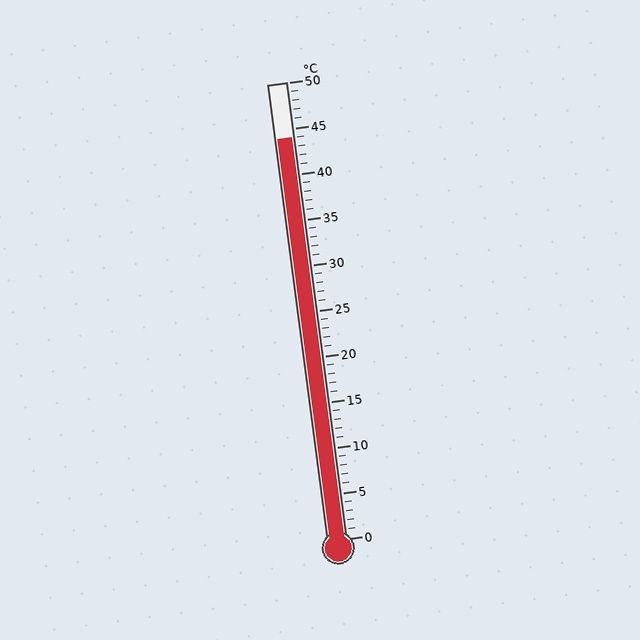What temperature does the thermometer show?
The thermometer shows approximately 44°C.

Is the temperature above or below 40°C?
The temperature is above 40°C.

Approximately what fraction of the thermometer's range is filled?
The thermometer is filled to approximately 90% of its range.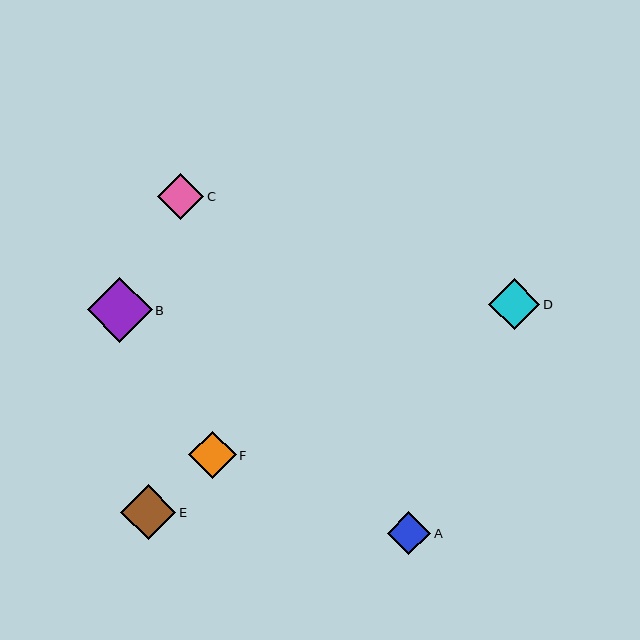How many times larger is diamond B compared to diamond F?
Diamond B is approximately 1.4 times the size of diamond F.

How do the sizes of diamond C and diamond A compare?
Diamond C and diamond A are approximately the same size.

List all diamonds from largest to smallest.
From largest to smallest: B, E, D, F, C, A.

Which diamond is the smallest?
Diamond A is the smallest with a size of approximately 43 pixels.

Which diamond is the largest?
Diamond B is the largest with a size of approximately 65 pixels.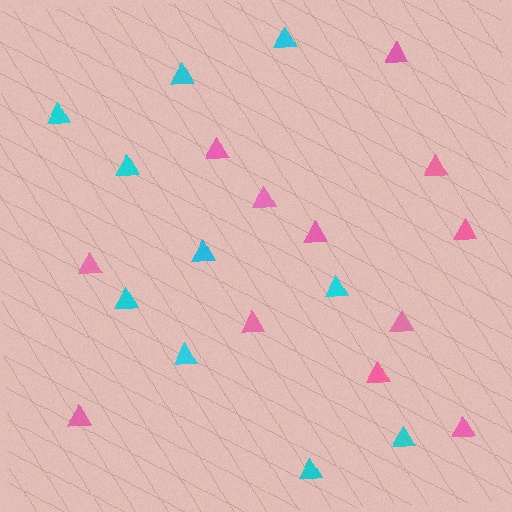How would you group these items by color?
There are 2 groups: one group of pink triangles (12) and one group of cyan triangles (10).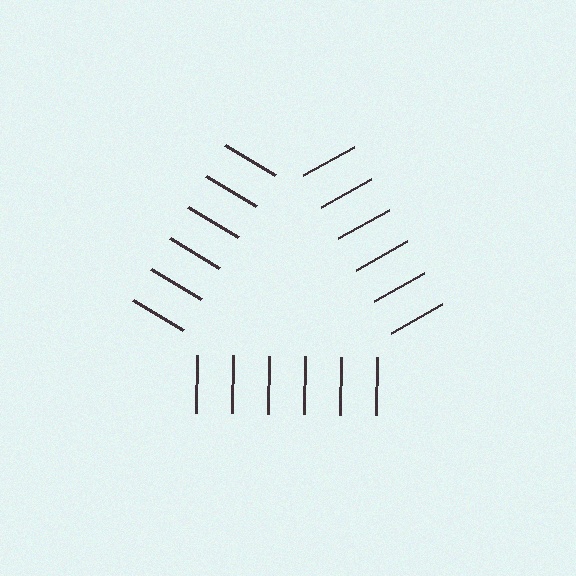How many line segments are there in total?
18 — 6 along each of the 3 edges.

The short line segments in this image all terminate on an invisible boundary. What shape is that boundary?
An illusory triangle — the line segments terminate on its edges but no continuous stroke is drawn.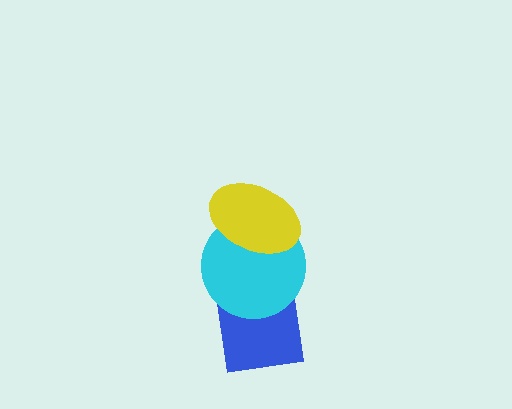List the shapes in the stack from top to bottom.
From top to bottom: the yellow ellipse, the cyan circle, the blue square.